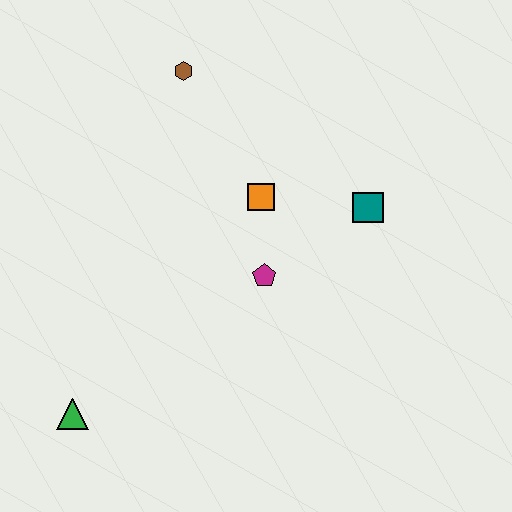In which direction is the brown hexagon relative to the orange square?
The brown hexagon is above the orange square.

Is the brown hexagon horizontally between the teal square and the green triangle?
Yes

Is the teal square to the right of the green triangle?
Yes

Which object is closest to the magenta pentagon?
The orange square is closest to the magenta pentagon.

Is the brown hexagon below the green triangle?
No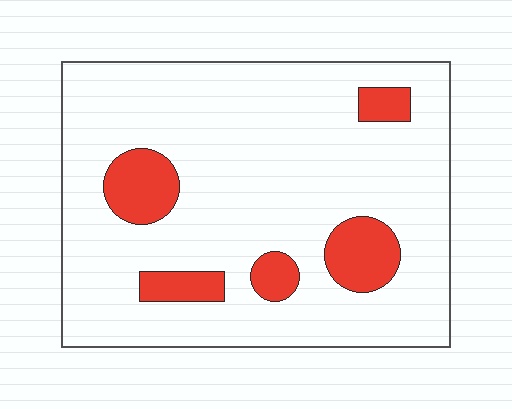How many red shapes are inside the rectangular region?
5.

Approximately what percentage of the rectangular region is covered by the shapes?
Approximately 15%.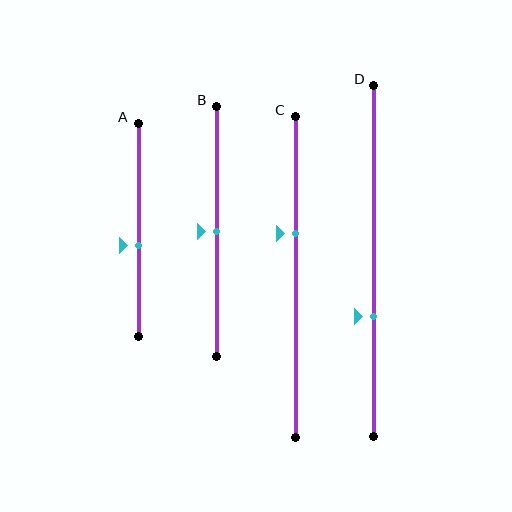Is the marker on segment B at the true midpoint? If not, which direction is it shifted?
Yes, the marker on segment B is at the true midpoint.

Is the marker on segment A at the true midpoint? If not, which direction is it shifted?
No, the marker on segment A is shifted downward by about 7% of the segment length.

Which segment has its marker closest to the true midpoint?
Segment B has its marker closest to the true midpoint.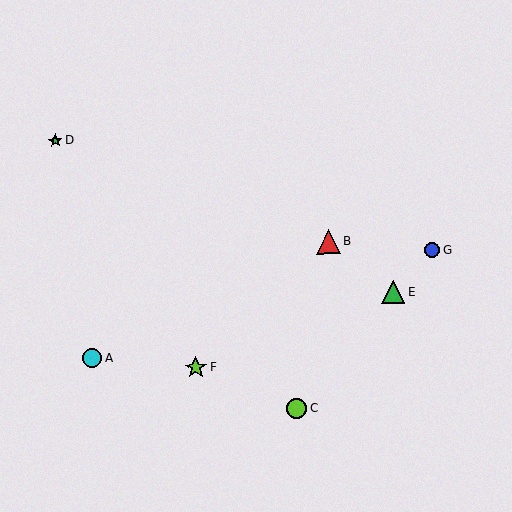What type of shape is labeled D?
Shape D is a green star.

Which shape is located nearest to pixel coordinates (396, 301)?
The green triangle (labeled E) at (393, 292) is nearest to that location.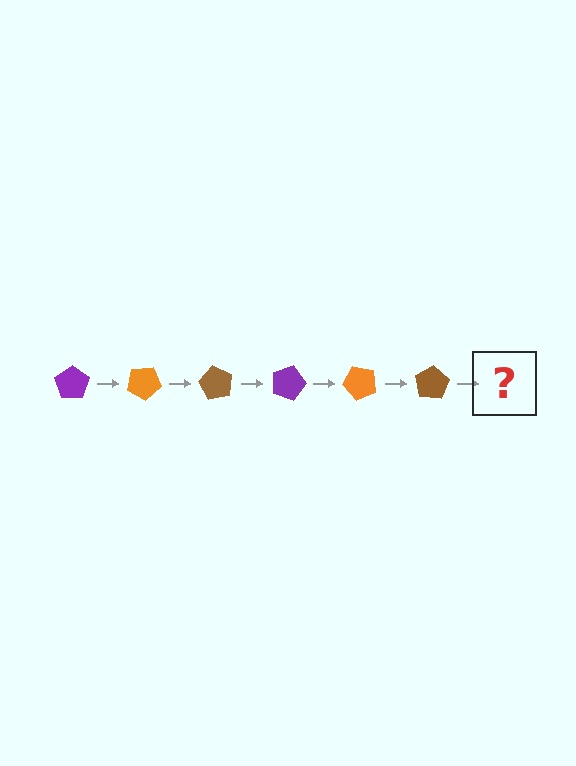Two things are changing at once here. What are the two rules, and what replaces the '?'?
The two rules are that it rotates 30 degrees each step and the color cycles through purple, orange, and brown. The '?' should be a purple pentagon, rotated 180 degrees from the start.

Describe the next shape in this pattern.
It should be a purple pentagon, rotated 180 degrees from the start.